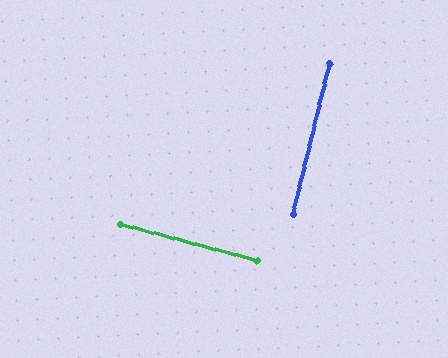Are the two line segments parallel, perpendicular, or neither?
Perpendicular — they meet at approximately 89°.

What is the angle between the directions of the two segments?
Approximately 89 degrees.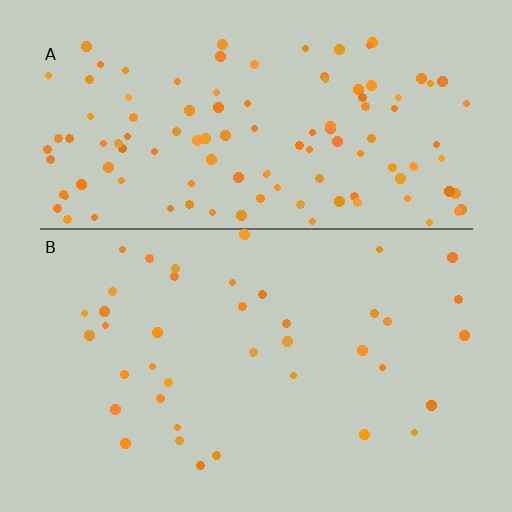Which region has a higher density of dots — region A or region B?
A (the top).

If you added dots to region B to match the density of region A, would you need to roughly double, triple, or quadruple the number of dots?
Approximately triple.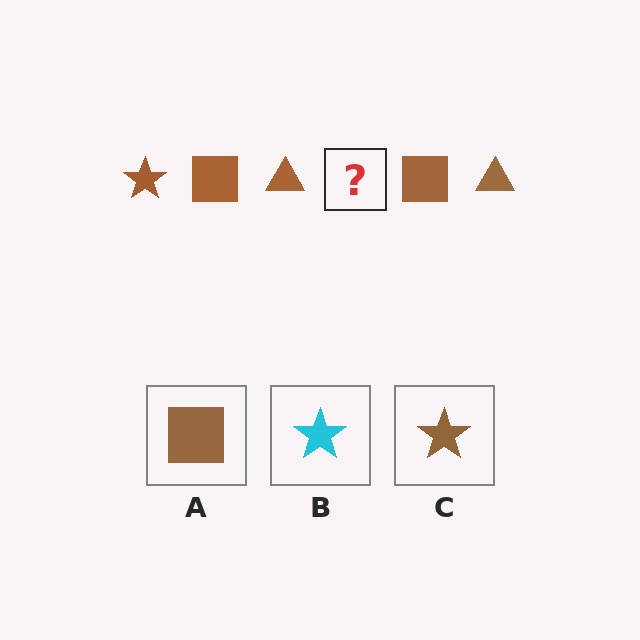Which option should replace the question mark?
Option C.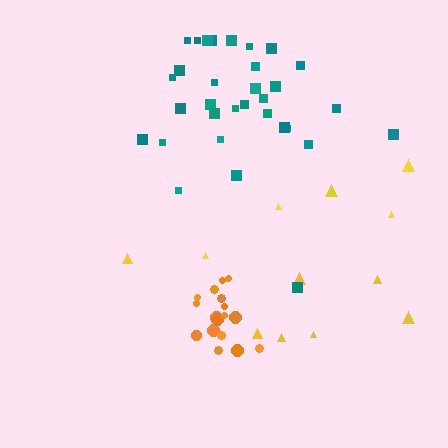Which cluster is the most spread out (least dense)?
Yellow.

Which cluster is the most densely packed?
Orange.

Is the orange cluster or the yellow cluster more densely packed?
Orange.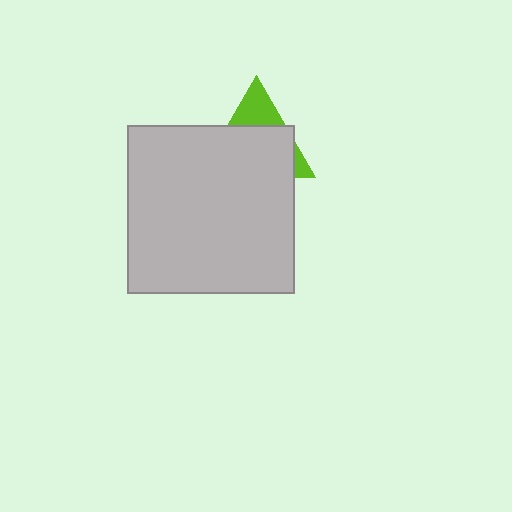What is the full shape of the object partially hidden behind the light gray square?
The partially hidden object is a lime triangle.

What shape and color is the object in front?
The object in front is a light gray square.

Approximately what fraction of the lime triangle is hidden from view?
Roughly 70% of the lime triangle is hidden behind the light gray square.